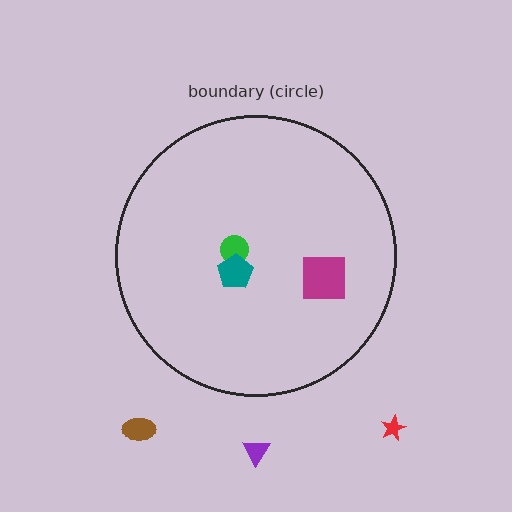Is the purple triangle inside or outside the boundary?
Outside.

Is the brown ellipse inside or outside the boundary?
Outside.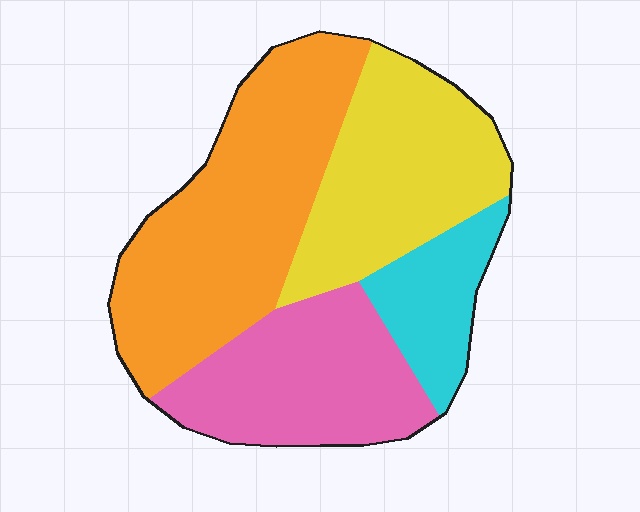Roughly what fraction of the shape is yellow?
Yellow covers around 25% of the shape.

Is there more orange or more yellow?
Orange.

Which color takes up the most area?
Orange, at roughly 35%.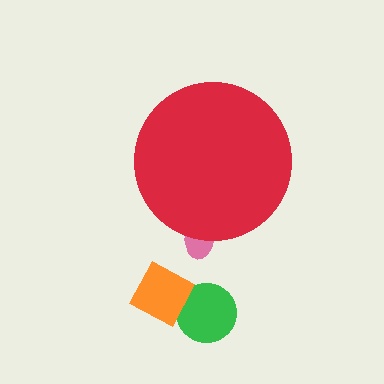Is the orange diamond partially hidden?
No, the orange diamond is fully visible.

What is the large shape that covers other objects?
A red circle.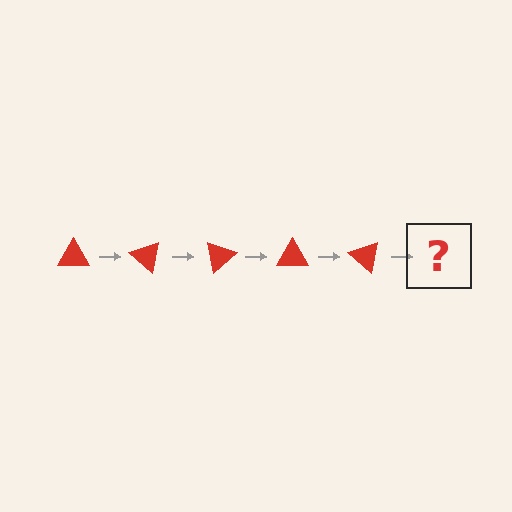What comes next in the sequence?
The next element should be a red triangle rotated 200 degrees.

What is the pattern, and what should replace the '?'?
The pattern is that the triangle rotates 40 degrees each step. The '?' should be a red triangle rotated 200 degrees.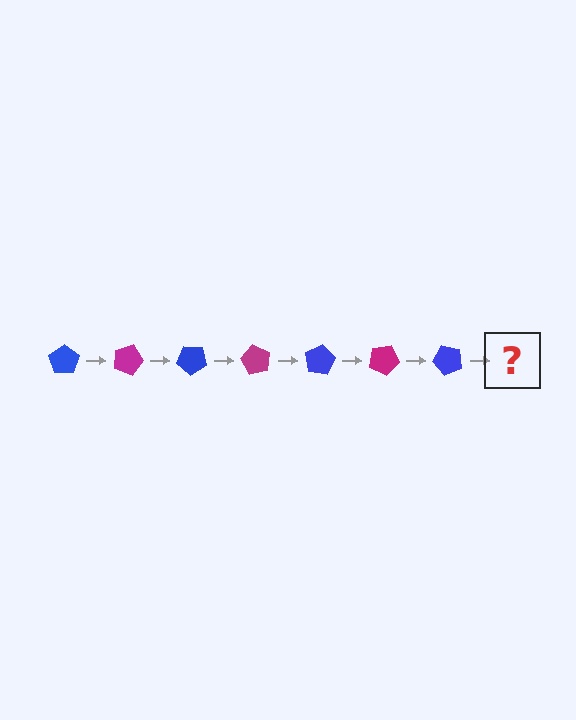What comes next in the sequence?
The next element should be a magenta pentagon, rotated 140 degrees from the start.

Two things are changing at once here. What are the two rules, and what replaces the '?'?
The two rules are that it rotates 20 degrees each step and the color cycles through blue and magenta. The '?' should be a magenta pentagon, rotated 140 degrees from the start.